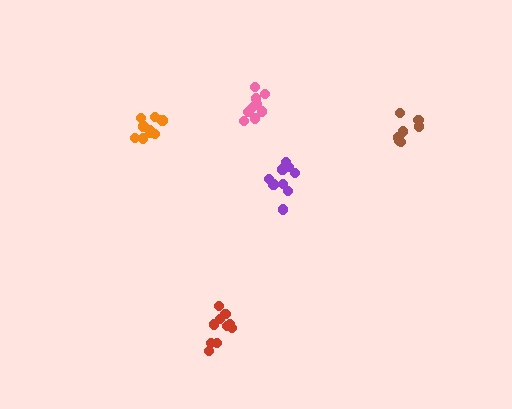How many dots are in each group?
Group 1: 7 dots, Group 2: 10 dots, Group 3: 9 dots, Group 4: 9 dots, Group 5: 10 dots (45 total).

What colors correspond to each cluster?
The clusters are colored: brown, red, orange, purple, pink.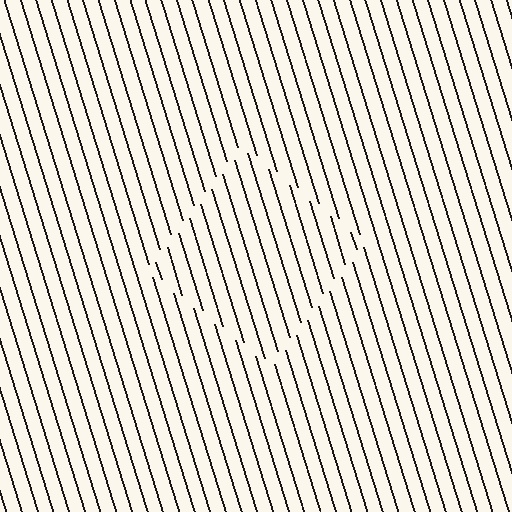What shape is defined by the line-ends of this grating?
An illusory square. The interior of the shape contains the same grating, shifted by half a period — the contour is defined by the phase discontinuity where line-ends from the inner and outer gratings abut.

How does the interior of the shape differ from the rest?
The interior of the shape contains the same grating, shifted by half a period — the contour is defined by the phase discontinuity where line-ends from the inner and outer gratings abut.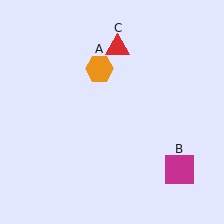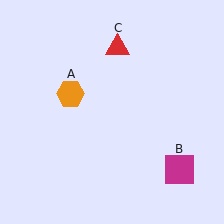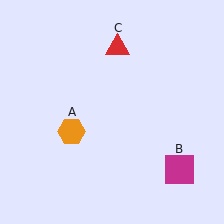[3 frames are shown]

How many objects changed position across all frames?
1 object changed position: orange hexagon (object A).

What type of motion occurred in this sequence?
The orange hexagon (object A) rotated counterclockwise around the center of the scene.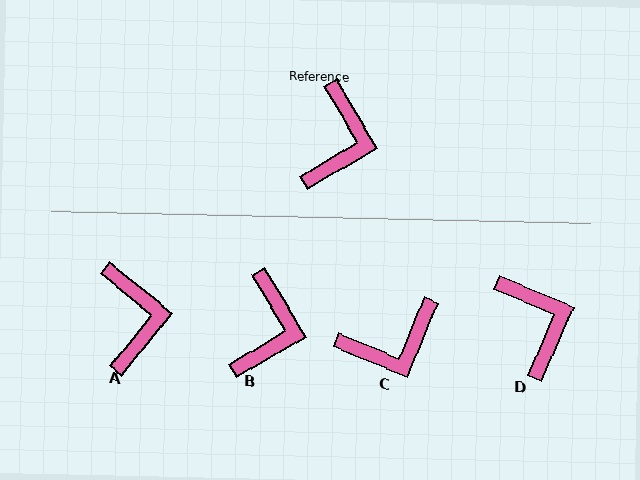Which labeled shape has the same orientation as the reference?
B.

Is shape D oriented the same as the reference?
No, it is off by about 37 degrees.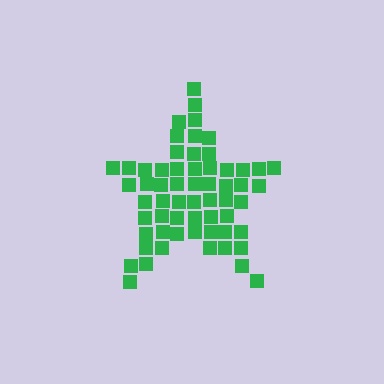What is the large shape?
The large shape is a star.